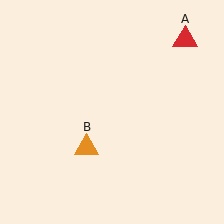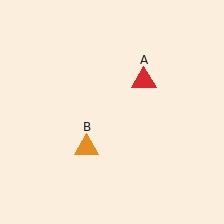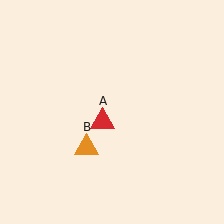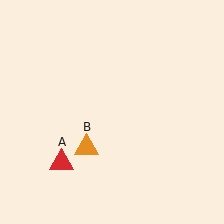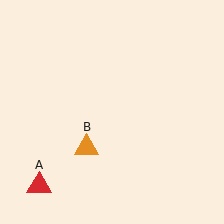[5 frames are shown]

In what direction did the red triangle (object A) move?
The red triangle (object A) moved down and to the left.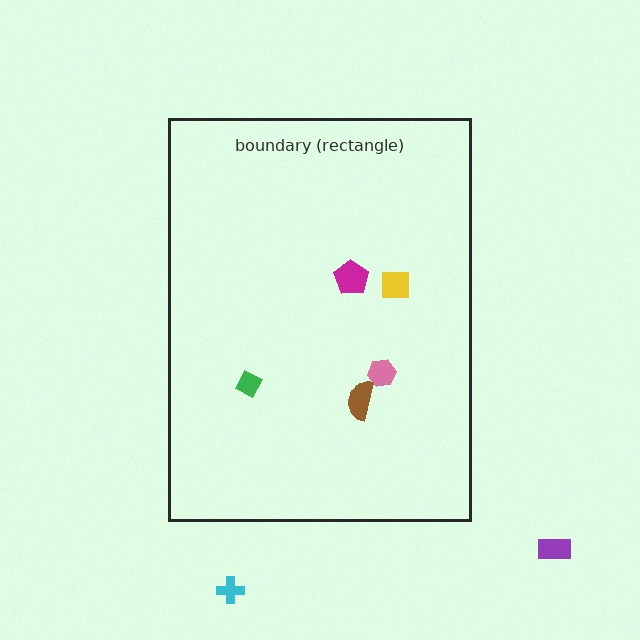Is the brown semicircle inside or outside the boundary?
Inside.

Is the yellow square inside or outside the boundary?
Inside.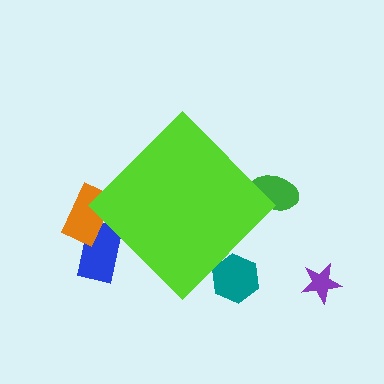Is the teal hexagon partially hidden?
Yes, the teal hexagon is partially hidden behind the lime diamond.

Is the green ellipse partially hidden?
Yes, the green ellipse is partially hidden behind the lime diamond.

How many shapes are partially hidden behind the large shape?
4 shapes are partially hidden.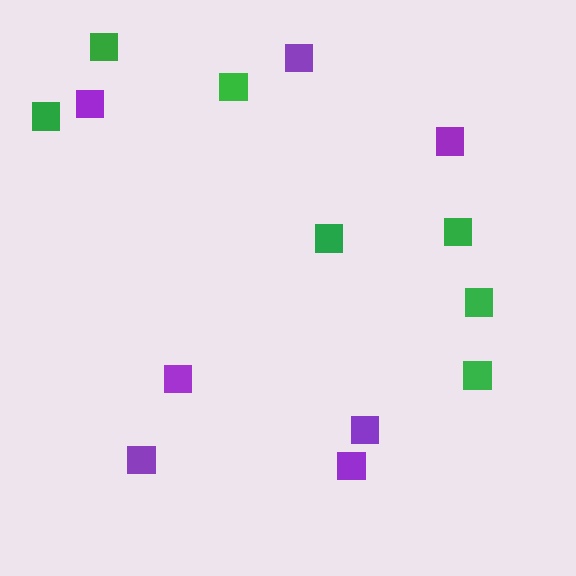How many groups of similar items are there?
There are 2 groups: one group of green squares (7) and one group of purple squares (7).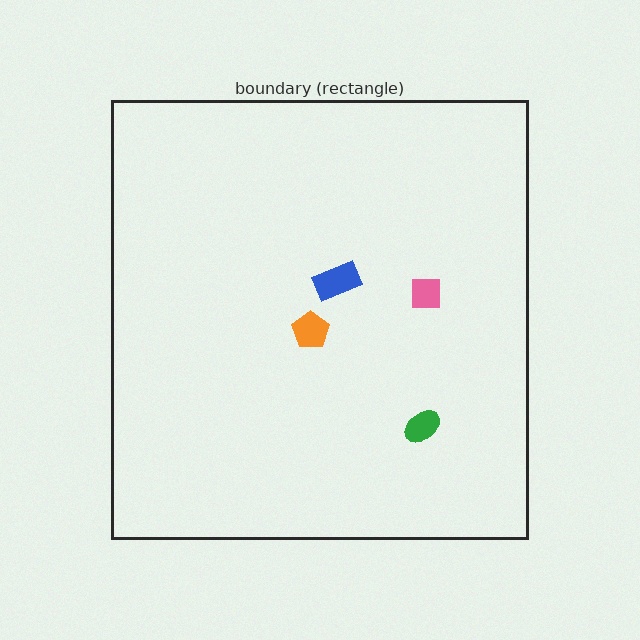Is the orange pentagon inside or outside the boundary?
Inside.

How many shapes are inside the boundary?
4 inside, 0 outside.